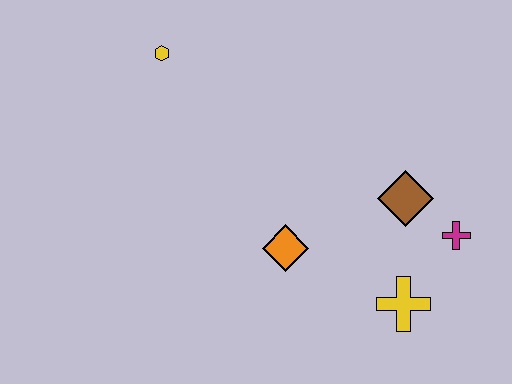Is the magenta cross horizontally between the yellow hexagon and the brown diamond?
No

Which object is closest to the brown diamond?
The magenta cross is closest to the brown diamond.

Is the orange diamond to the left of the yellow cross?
Yes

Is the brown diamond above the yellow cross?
Yes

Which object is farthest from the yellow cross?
The yellow hexagon is farthest from the yellow cross.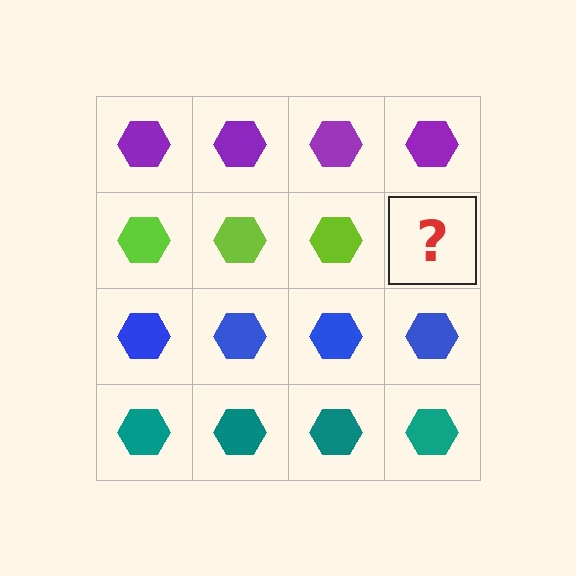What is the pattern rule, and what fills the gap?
The rule is that each row has a consistent color. The gap should be filled with a lime hexagon.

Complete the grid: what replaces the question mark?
The question mark should be replaced with a lime hexagon.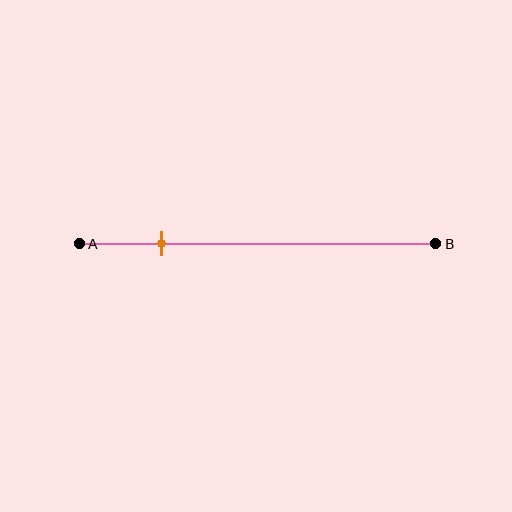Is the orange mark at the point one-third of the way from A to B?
No, the mark is at about 25% from A, not at the 33% one-third point.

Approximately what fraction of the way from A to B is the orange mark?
The orange mark is approximately 25% of the way from A to B.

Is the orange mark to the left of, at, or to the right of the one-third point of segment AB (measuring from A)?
The orange mark is to the left of the one-third point of segment AB.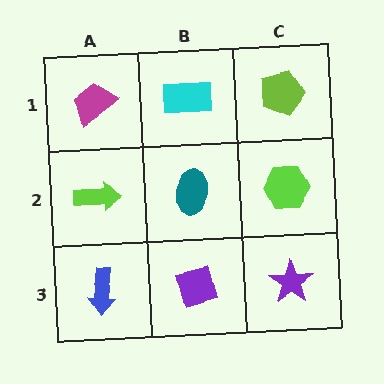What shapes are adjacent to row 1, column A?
A lime arrow (row 2, column A), a cyan rectangle (row 1, column B).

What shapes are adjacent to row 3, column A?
A lime arrow (row 2, column A), a purple square (row 3, column B).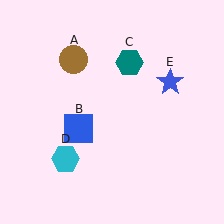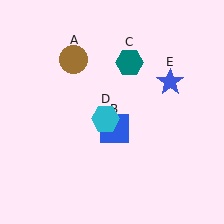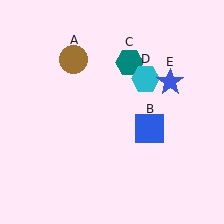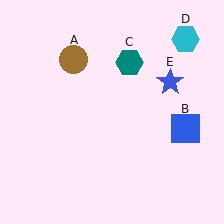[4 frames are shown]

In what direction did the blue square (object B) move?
The blue square (object B) moved right.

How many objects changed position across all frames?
2 objects changed position: blue square (object B), cyan hexagon (object D).